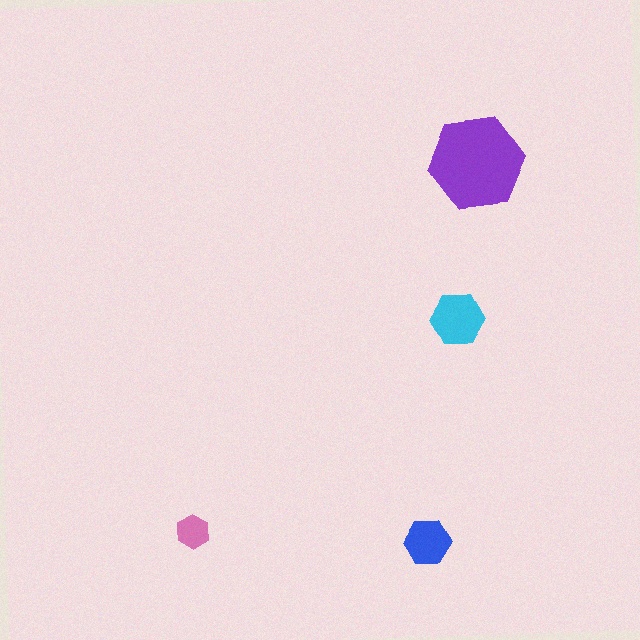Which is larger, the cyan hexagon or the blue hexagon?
The cyan one.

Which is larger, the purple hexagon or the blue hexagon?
The purple one.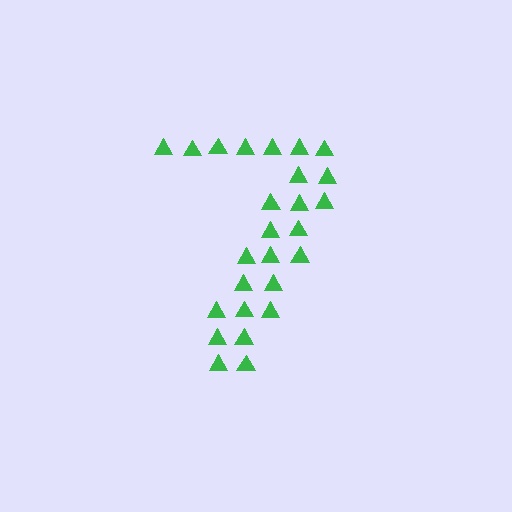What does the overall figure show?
The overall figure shows the digit 7.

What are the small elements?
The small elements are triangles.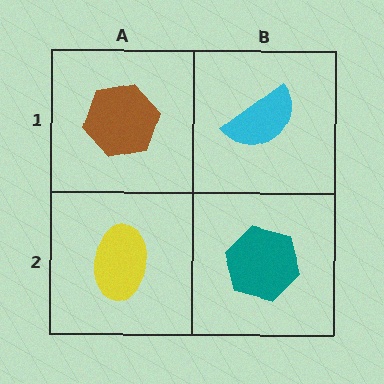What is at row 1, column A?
A brown hexagon.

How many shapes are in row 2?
2 shapes.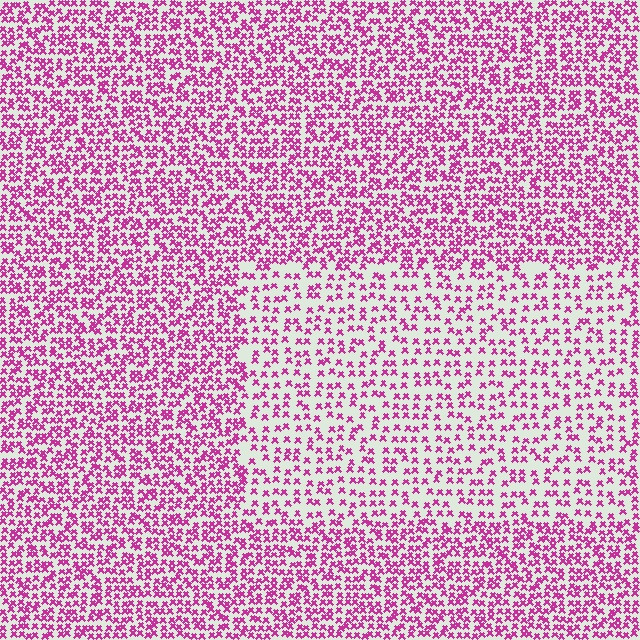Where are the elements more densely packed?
The elements are more densely packed outside the rectangle boundary.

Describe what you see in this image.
The image contains small magenta elements arranged at two different densities. A rectangle-shaped region is visible where the elements are less densely packed than the surrounding area.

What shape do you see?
I see a rectangle.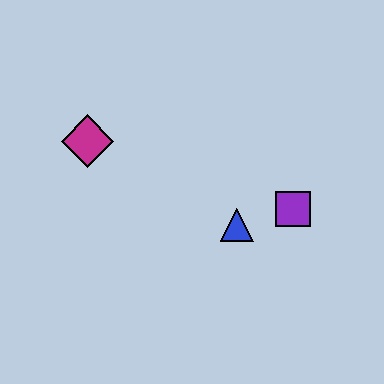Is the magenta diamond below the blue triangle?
No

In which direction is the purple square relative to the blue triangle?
The purple square is to the right of the blue triangle.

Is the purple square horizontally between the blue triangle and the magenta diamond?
No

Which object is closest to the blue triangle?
The purple square is closest to the blue triangle.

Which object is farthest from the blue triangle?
The magenta diamond is farthest from the blue triangle.